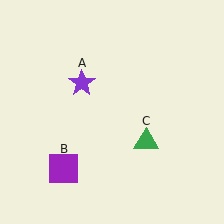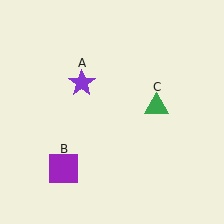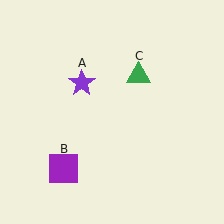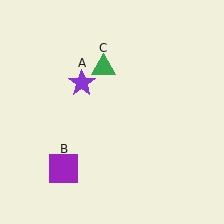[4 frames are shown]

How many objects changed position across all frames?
1 object changed position: green triangle (object C).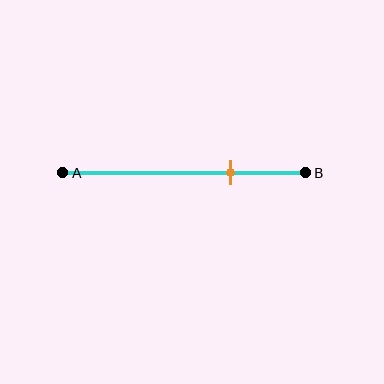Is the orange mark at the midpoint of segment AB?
No, the mark is at about 70% from A, not at the 50% midpoint.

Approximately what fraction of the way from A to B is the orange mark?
The orange mark is approximately 70% of the way from A to B.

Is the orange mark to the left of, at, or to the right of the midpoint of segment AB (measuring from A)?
The orange mark is to the right of the midpoint of segment AB.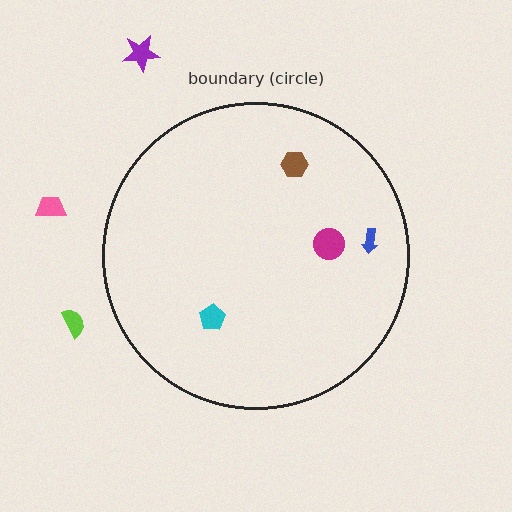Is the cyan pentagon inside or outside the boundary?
Inside.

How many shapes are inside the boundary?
4 inside, 3 outside.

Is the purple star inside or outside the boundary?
Outside.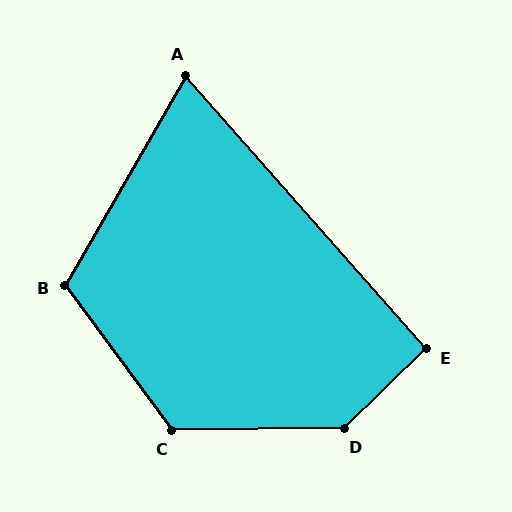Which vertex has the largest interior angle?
D, at approximately 136 degrees.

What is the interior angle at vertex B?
Approximately 114 degrees (obtuse).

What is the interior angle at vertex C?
Approximately 126 degrees (obtuse).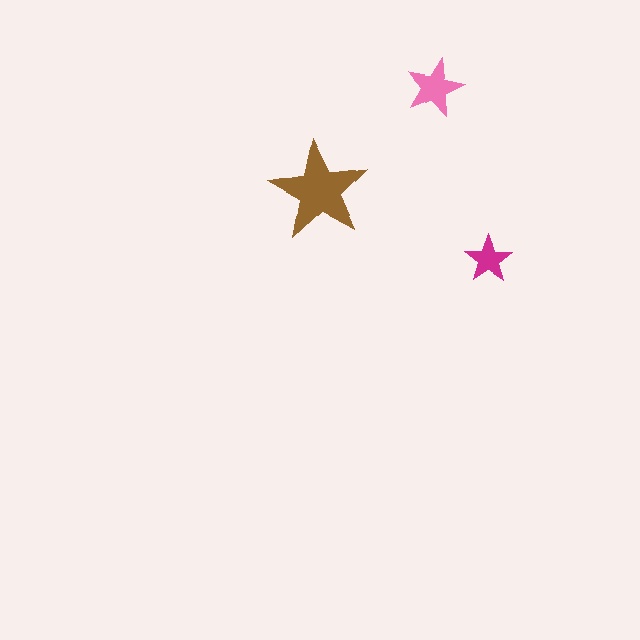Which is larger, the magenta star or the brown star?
The brown one.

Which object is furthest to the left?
The brown star is leftmost.